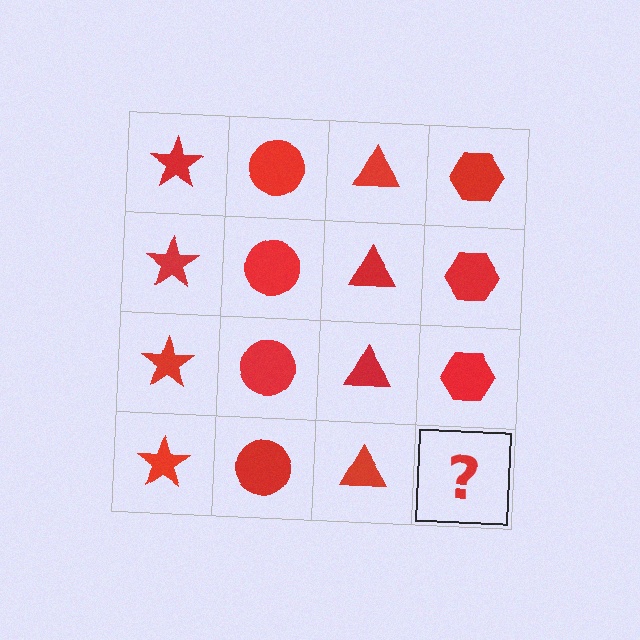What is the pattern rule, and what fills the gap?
The rule is that each column has a consistent shape. The gap should be filled with a red hexagon.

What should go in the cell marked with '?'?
The missing cell should contain a red hexagon.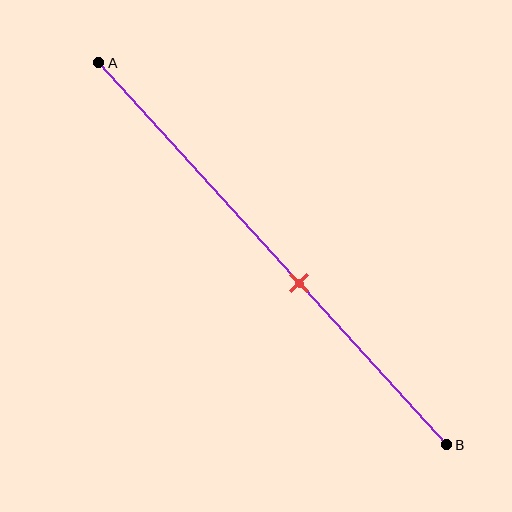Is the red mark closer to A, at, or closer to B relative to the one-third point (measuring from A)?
The red mark is closer to point B than the one-third point of segment AB.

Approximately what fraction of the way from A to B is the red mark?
The red mark is approximately 60% of the way from A to B.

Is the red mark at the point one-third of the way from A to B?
No, the mark is at about 60% from A, not at the 33% one-third point.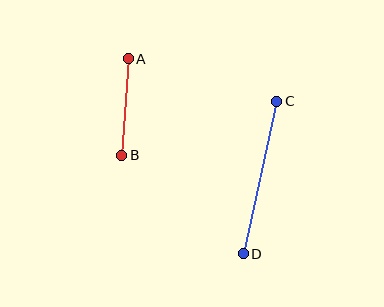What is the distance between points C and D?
The distance is approximately 156 pixels.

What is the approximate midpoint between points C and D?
The midpoint is at approximately (260, 177) pixels.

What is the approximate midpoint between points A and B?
The midpoint is at approximately (125, 107) pixels.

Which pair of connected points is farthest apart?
Points C and D are farthest apart.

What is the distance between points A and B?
The distance is approximately 96 pixels.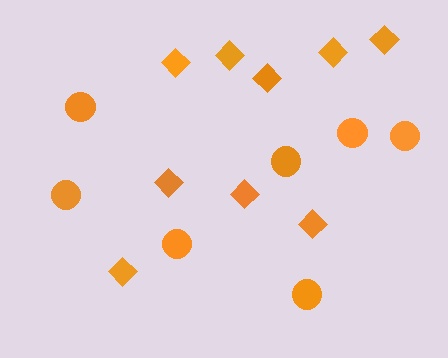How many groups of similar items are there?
There are 2 groups: one group of circles (7) and one group of diamonds (9).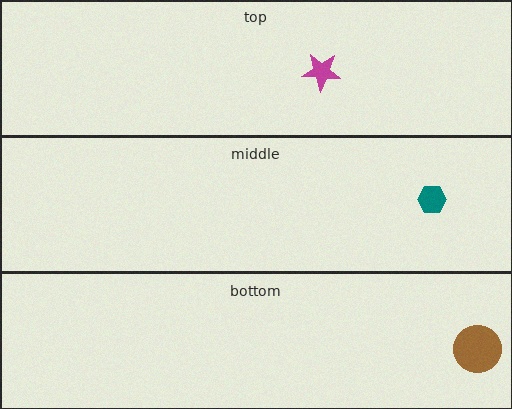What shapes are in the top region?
The magenta star.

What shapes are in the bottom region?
The brown circle.